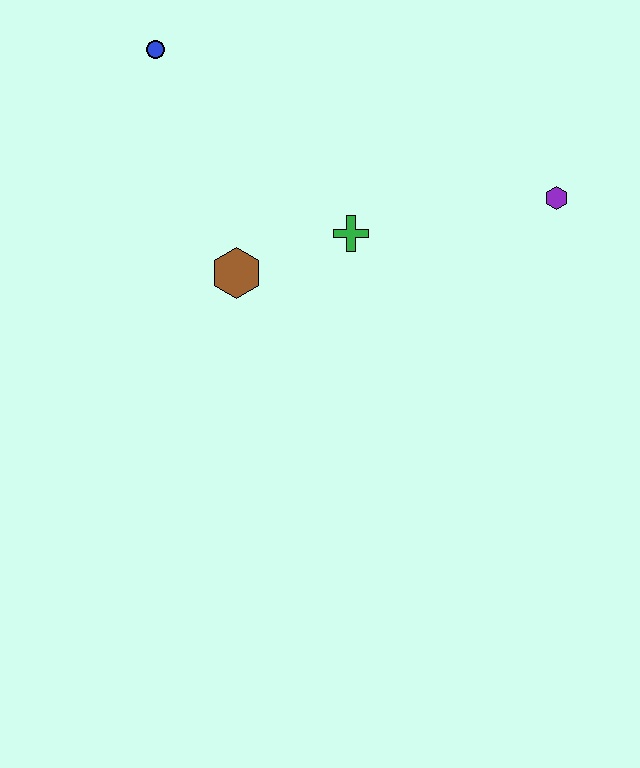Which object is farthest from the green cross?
The blue circle is farthest from the green cross.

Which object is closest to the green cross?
The brown hexagon is closest to the green cross.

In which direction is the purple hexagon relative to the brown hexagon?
The purple hexagon is to the right of the brown hexagon.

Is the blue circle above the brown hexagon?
Yes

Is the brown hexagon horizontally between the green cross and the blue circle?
Yes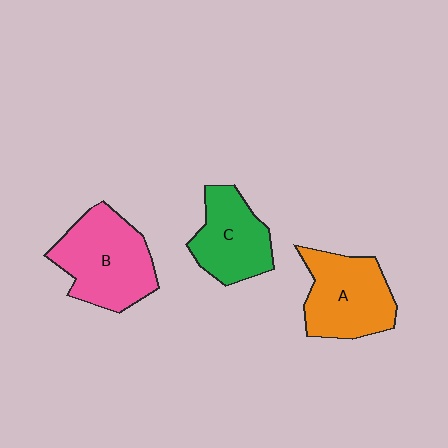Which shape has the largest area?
Shape B (pink).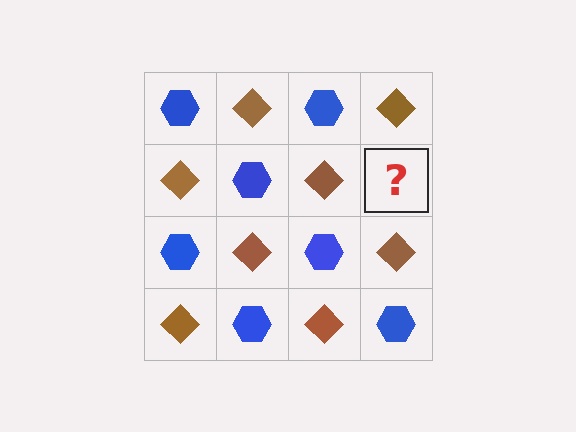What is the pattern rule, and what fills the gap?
The rule is that it alternates blue hexagon and brown diamond in a checkerboard pattern. The gap should be filled with a blue hexagon.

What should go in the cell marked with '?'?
The missing cell should contain a blue hexagon.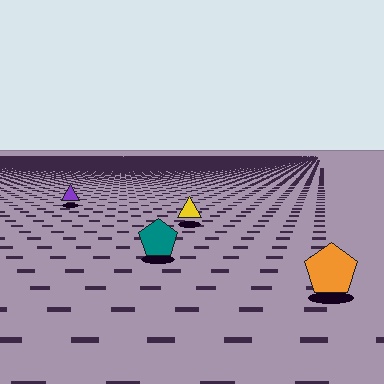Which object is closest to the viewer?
The orange pentagon is closest. The texture marks near it are larger and more spread out.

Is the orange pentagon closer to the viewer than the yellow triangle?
Yes. The orange pentagon is closer — you can tell from the texture gradient: the ground texture is coarser near it.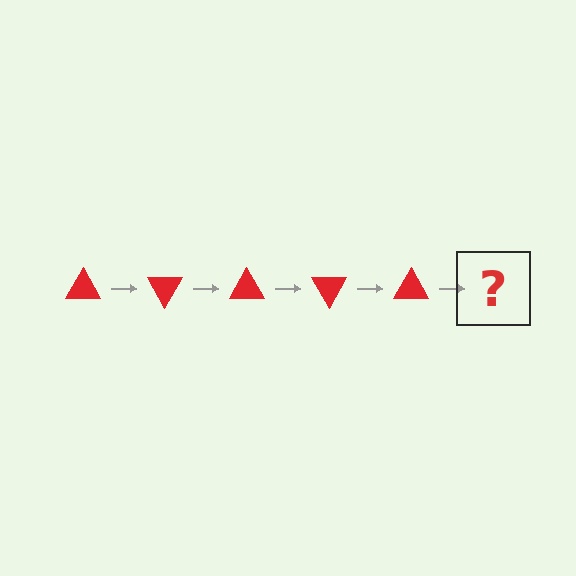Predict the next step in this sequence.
The next step is a red triangle rotated 300 degrees.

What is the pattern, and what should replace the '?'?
The pattern is that the triangle rotates 60 degrees each step. The '?' should be a red triangle rotated 300 degrees.